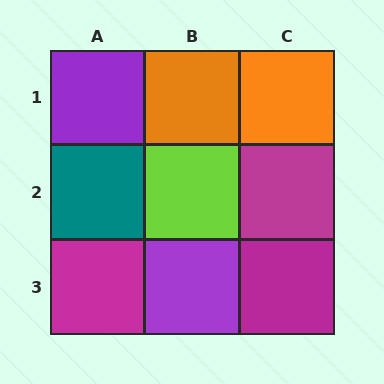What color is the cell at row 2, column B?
Lime.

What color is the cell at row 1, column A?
Purple.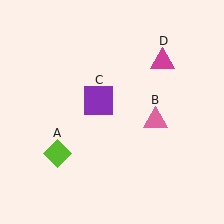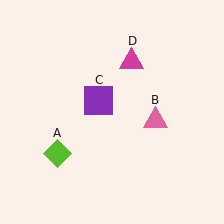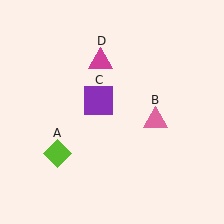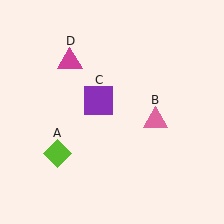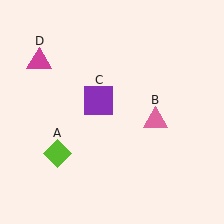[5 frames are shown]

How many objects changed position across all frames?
1 object changed position: magenta triangle (object D).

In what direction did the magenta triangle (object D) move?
The magenta triangle (object D) moved left.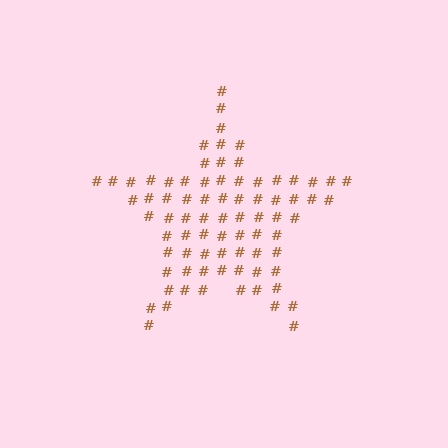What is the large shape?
The large shape is a star.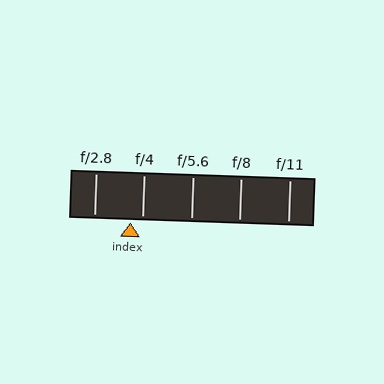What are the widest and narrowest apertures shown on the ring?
The widest aperture shown is f/2.8 and the narrowest is f/11.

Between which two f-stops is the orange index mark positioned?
The index mark is between f/2.8 and f/4.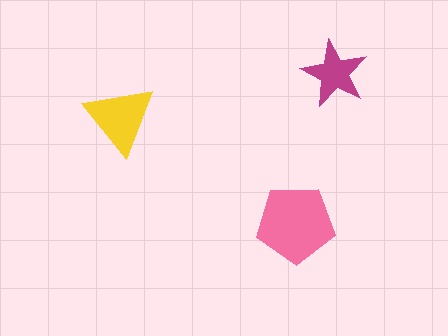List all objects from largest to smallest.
The pink pentagon, the yellow triangle, the magenta star.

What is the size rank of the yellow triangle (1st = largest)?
2nd.